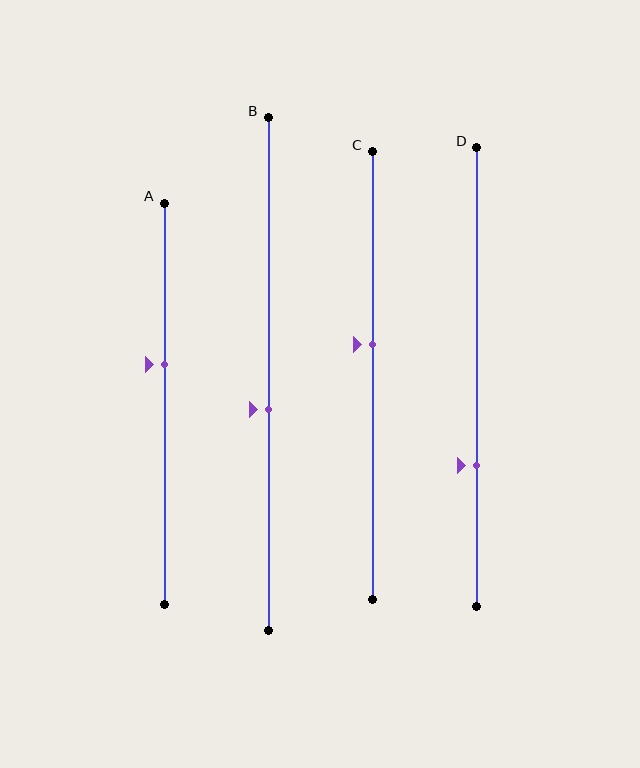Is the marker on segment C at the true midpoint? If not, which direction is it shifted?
No, the marker on segment C is shifted upward by about 7% of the segment length.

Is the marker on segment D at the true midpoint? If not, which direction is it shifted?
No, the marker on segment D is shifted downward by about 19% of the segment length.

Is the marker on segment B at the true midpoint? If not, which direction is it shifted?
No, the marker on segment B is shifted downward by about 7% of the segment length.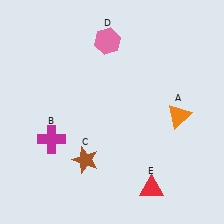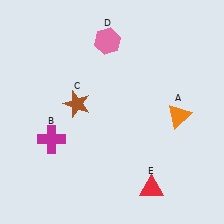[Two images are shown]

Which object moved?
The brown star (C) moved up.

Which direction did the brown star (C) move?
The brown star (C) moved up.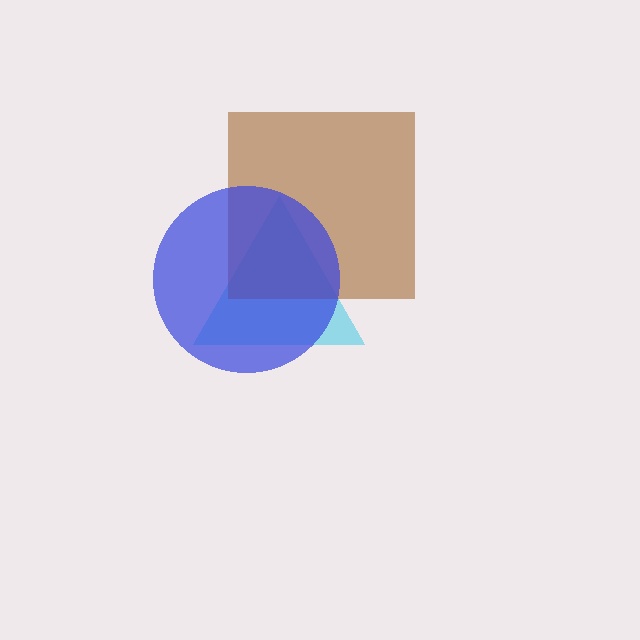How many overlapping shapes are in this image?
There are 3 overlapping shapes in the image.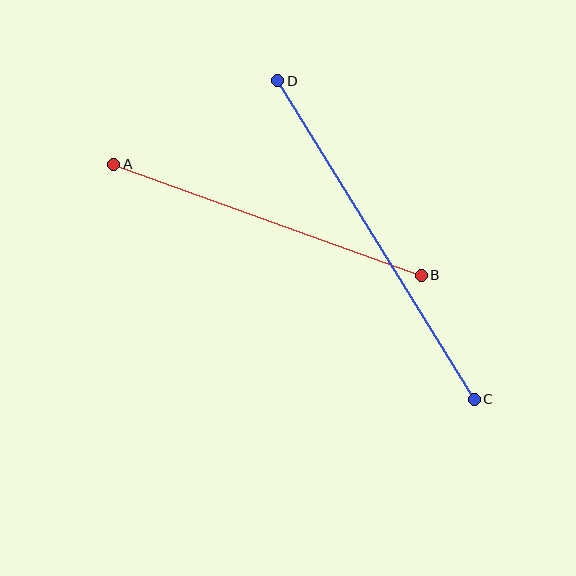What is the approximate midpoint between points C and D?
The midpoint is at approximately (376, 240) pixels.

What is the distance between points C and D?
The distance is approximately 374 pixels.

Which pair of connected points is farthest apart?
Points C and D are farthest apart.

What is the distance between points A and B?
The distance is approximately 327 pixels.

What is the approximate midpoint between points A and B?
The midpoint is at approximately (268, 220) pixels.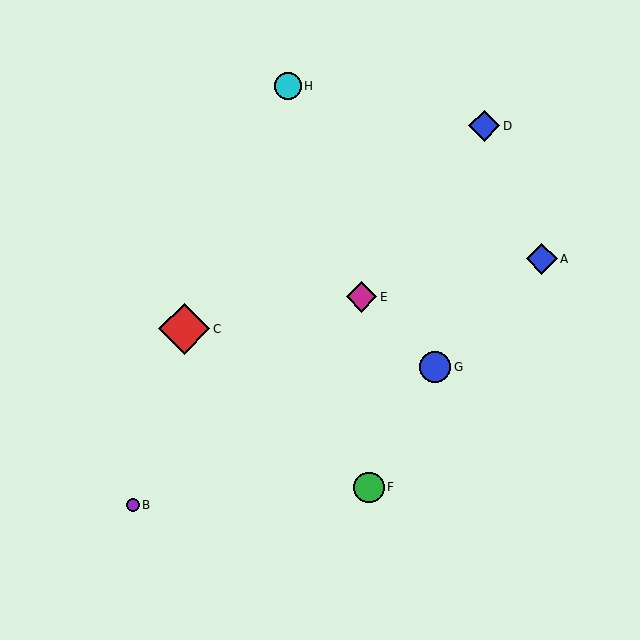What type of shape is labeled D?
Shape D is a blue diamond.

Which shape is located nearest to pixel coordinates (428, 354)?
The blue circle (labeled G) at (435, 367) is nearest to that location.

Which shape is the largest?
The red diamond (labeled C) is the largest.